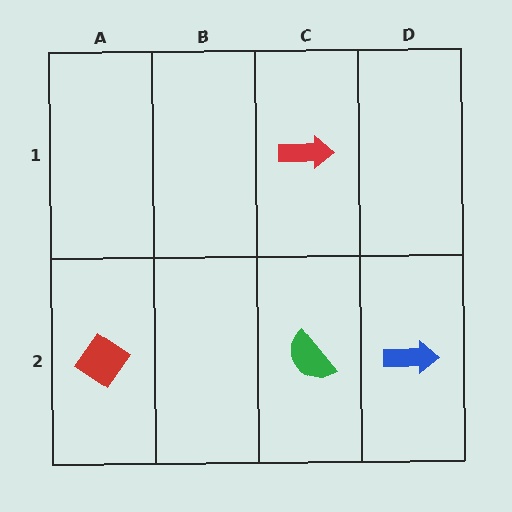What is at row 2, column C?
A green semicircle.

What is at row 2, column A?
A red diamond.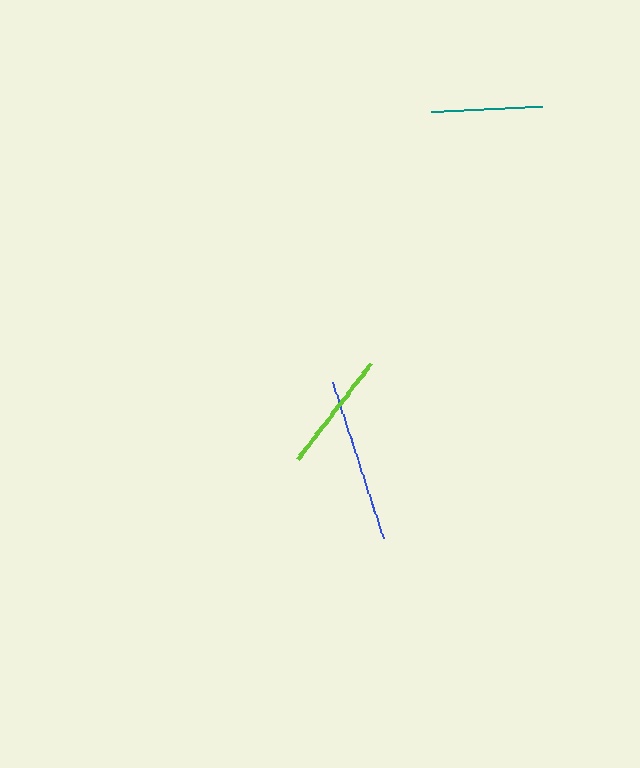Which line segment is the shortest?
The teal line is the shortest at approximately 111 pixels.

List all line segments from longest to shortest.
From longest to shortest: blue, lime, teal.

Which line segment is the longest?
The blue line is the longest at approximately 164 pixels.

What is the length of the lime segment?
The lime segment is approximately 120 pixels long.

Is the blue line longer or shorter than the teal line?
The blue line is longer than the teal line.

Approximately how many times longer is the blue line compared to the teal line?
The blue line is approximately 1.5 times the length of the teal line.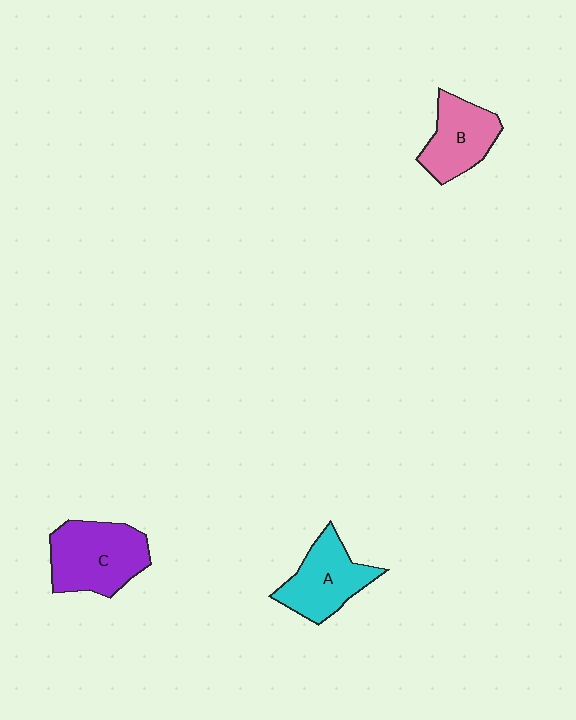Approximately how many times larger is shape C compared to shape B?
Approximately 1.3 times.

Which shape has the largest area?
Shape C (purple).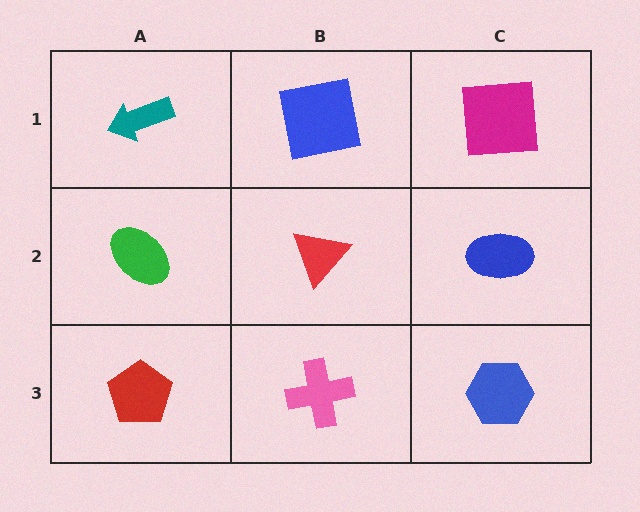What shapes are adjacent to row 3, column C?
A blue ellipse (row 2, column C), a pink cross (row 3, column B).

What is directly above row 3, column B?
A red triangle.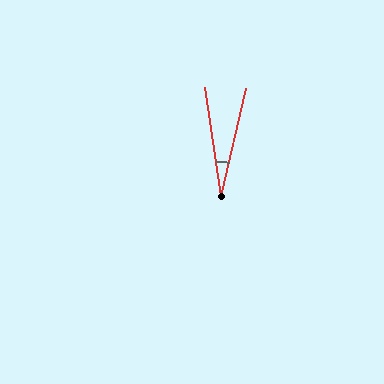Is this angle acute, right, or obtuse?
It is acute.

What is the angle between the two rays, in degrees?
Approximately 21 degrees.